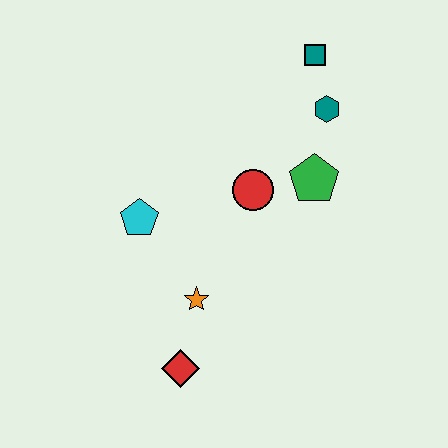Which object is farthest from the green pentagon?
The red diamond is farthest from the green pentagon.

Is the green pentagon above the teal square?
No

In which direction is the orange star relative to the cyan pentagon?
The orange star is below the cyan pentagon.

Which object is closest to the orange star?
The red diamond is closest to the orange star.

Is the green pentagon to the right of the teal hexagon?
No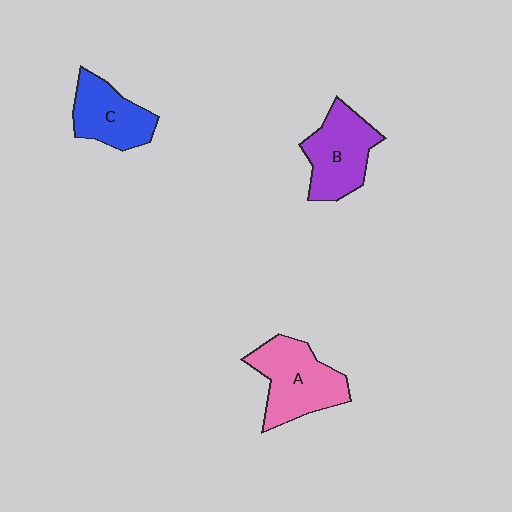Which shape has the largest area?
Shape A (pink).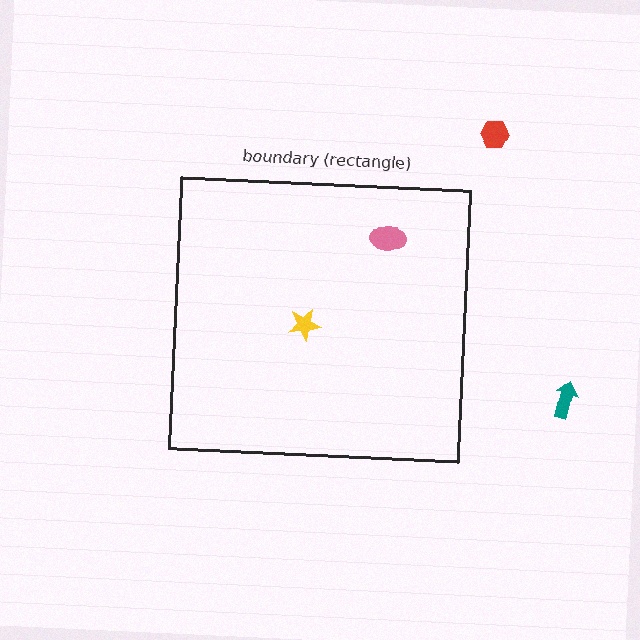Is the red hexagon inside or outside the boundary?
Outside.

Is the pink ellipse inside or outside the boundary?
Inside.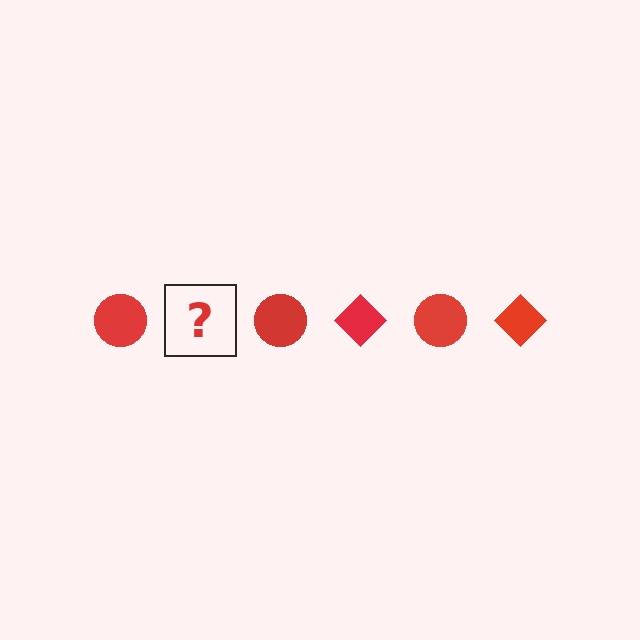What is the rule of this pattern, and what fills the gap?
The rule is that the pattern cycles through circle, diamond shapes in red. The gap should be filled with a red diamond.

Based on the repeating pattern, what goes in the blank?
The blank should be a red diamond.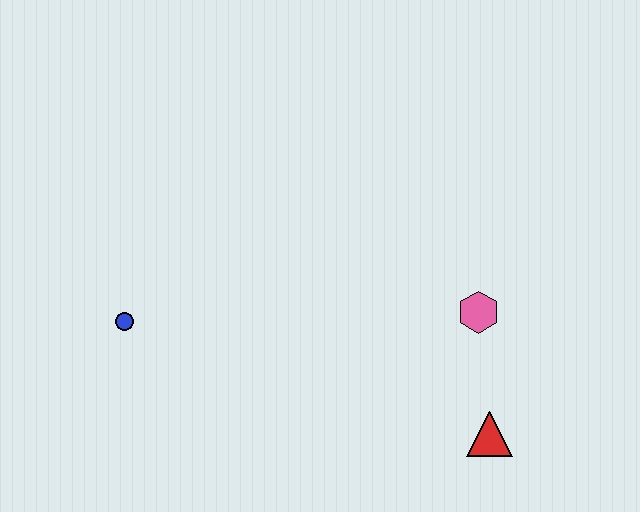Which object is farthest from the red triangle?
The blue circle is farthest from the red triangle.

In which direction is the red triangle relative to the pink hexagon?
The red triangle is below the pink hexagon.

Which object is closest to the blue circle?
The pink hexagon is closest to the blue circle.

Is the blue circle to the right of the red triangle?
No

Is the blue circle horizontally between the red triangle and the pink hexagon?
No